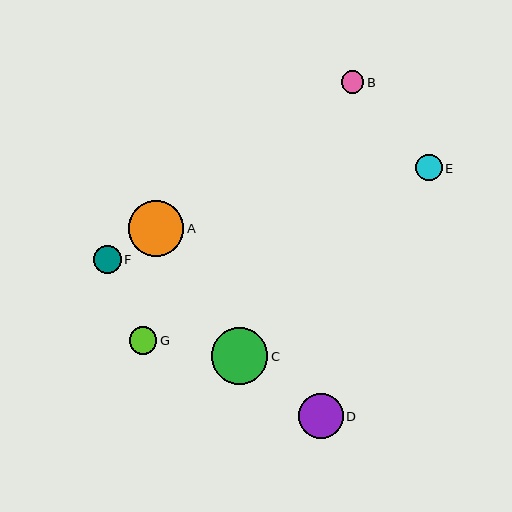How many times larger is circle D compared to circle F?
Circle D is approximately 1.6 times the size of circle F.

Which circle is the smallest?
Circle B is the smallest with a size of approximately 23 pixels.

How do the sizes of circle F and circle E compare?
Circle F and circle E are approximately the same size.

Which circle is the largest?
Circle C is the largest with a size of approximately 56 pixels.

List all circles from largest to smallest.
From largest to smallest: C, A, D, F, G, E, B.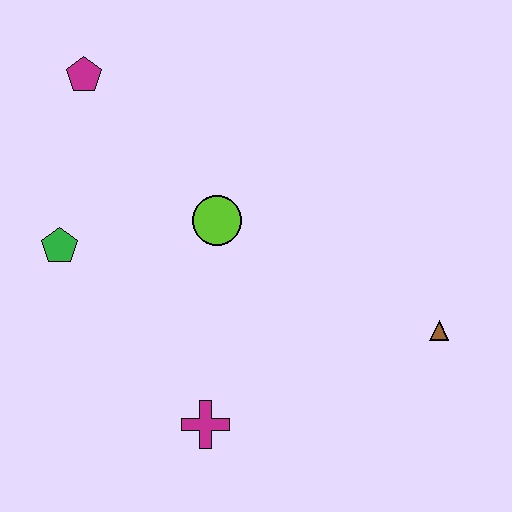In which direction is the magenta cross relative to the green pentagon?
The magenta cross is below the green pentagon.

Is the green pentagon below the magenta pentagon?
Yes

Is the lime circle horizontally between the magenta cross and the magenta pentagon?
No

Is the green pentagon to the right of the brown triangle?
No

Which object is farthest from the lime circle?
The brown triangle is farthest from the lime circle.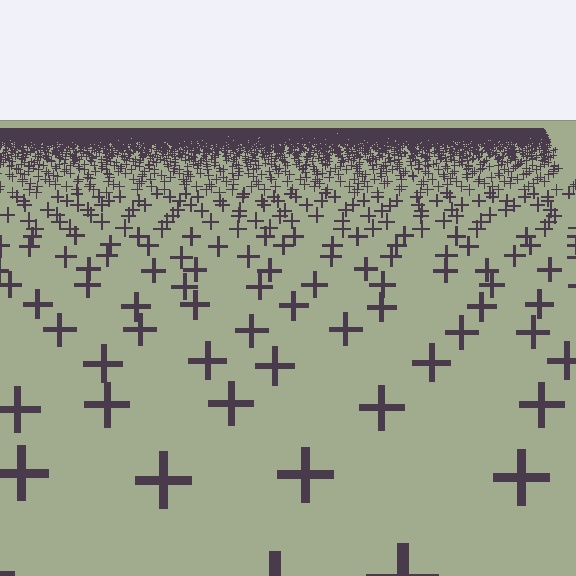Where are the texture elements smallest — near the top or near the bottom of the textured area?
Near the top.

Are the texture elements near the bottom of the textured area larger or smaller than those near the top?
Larger. Near the bottom, elements are closer to the viewer and appear at a bigger on-screen size.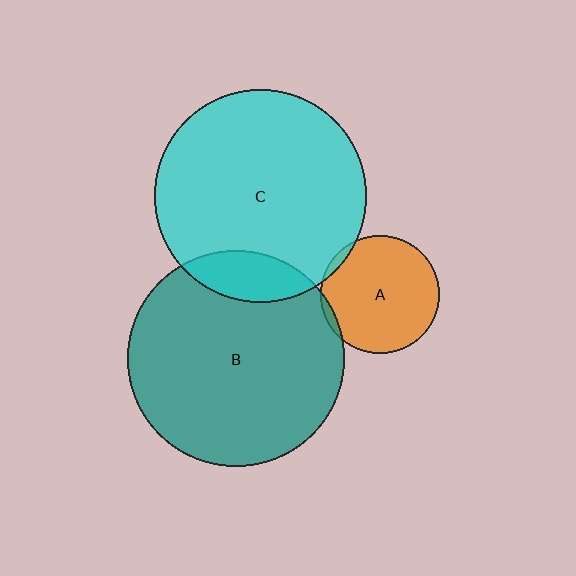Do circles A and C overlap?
Yes.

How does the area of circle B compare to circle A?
Approximately 3.3 times.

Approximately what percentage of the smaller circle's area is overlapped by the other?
Approximately 5%.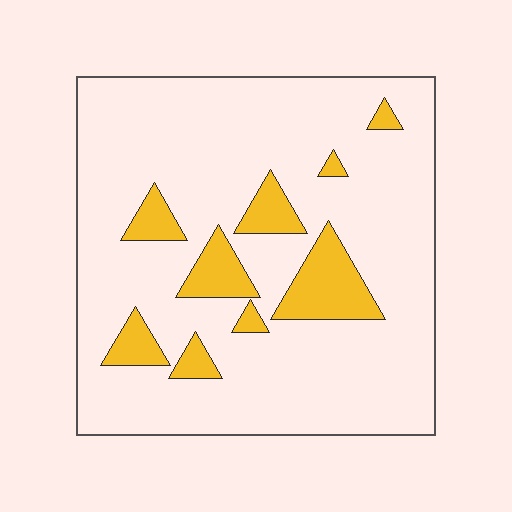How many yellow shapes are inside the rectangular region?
9.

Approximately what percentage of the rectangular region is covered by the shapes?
Approximately 15%.